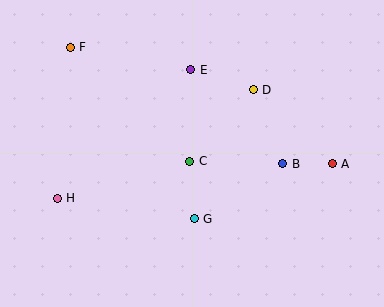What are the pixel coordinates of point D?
Point D is at (253, 90).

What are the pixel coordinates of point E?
Point E is at (191, 70).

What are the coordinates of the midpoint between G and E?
The midpoint between G and E is at (193, 144).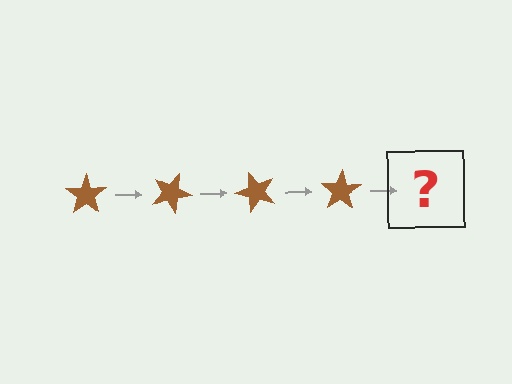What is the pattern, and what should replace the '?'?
The pattern is that the star rotates 25 degrees each step. The '?' should be a brown star rotated 100 degrees.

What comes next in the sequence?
The next element should be a brown star rotated 100 degrees.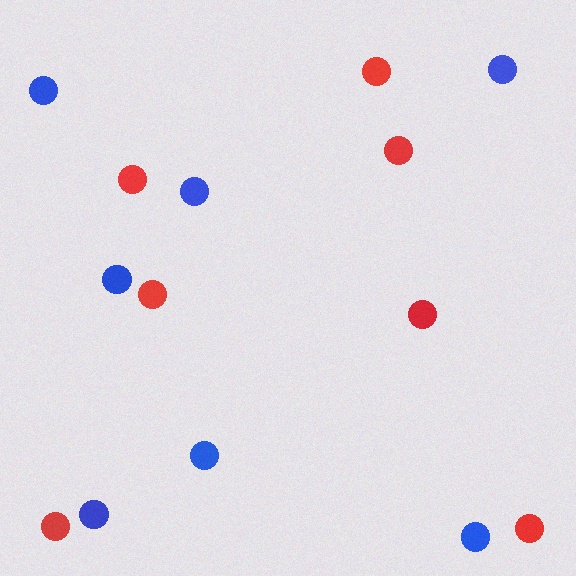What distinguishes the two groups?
There are 2 groups: one group of red circles (7) and one group of blue circles (7).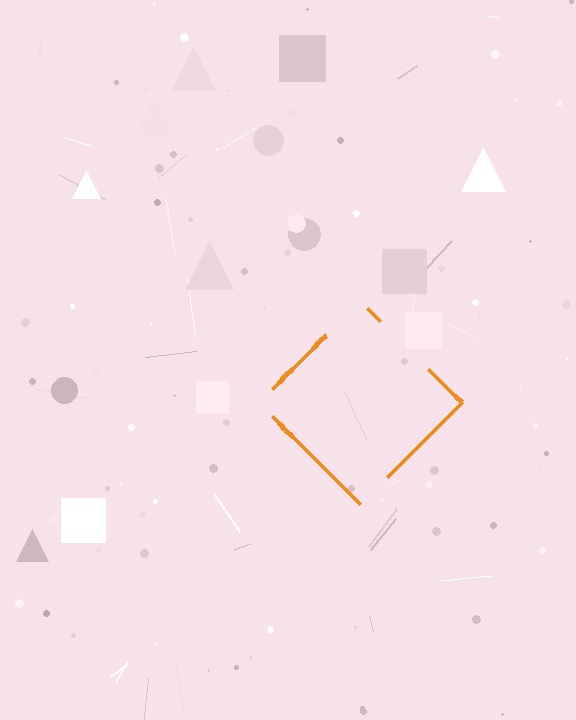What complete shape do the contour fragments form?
The contour fragments form a diamond.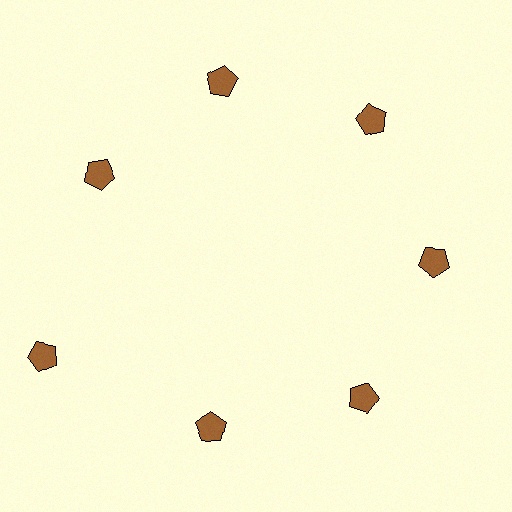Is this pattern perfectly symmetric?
No. The 7 brown pentagons are arranged in a ring, but one element near the 8 o'clock position is pushed outward from the center, breaking the 7-fold rotational symmetry.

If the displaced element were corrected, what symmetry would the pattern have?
It would have 7-fold rotational symmetry — the pattern would map onto itself every 51 degrees.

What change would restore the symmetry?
The symmetry would be restored by moving it inward, back onto the ring so that all 7 pentagons sit at equal angles and equal distance from the center.